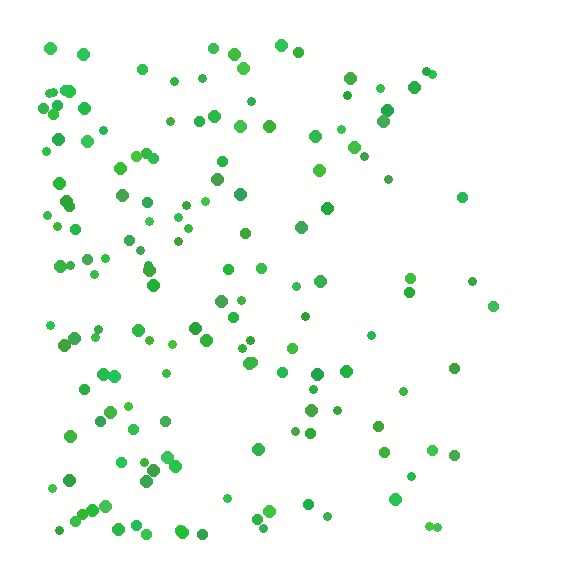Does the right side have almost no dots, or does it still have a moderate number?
Still a moderate number, just noticeably fewer than the left.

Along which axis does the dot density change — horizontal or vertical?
Horizontal.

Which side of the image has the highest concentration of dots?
The left.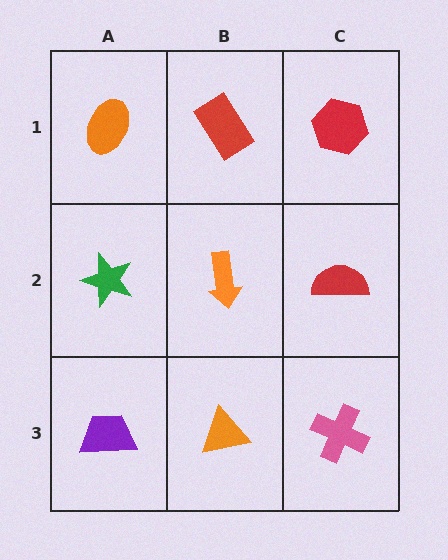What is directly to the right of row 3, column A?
An orange triangle.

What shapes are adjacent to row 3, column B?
An orange arrow (row 2, column B), a purple trapezoid (row 3, column A), a pink cross (row 3, column C).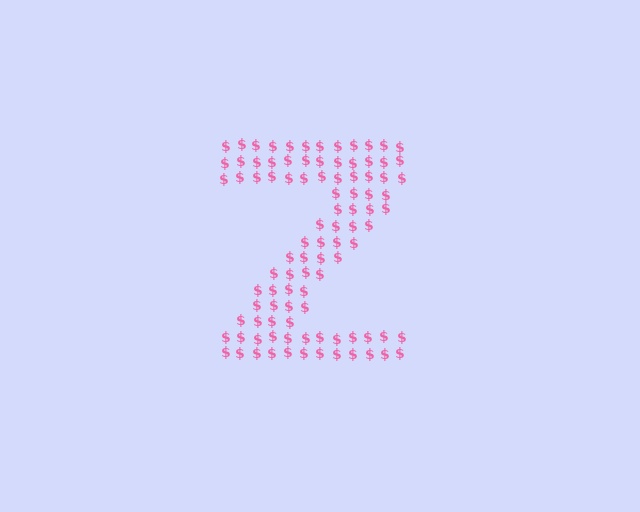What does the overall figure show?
The overall figure shows the letter Z.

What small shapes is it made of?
It is made of small dollar signs.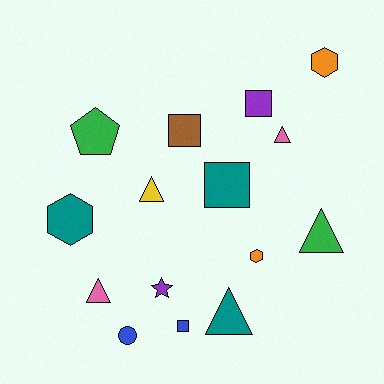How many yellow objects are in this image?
There is 1 yellow object.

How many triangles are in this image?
There are 5 triangles.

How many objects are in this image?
There are 15 objects.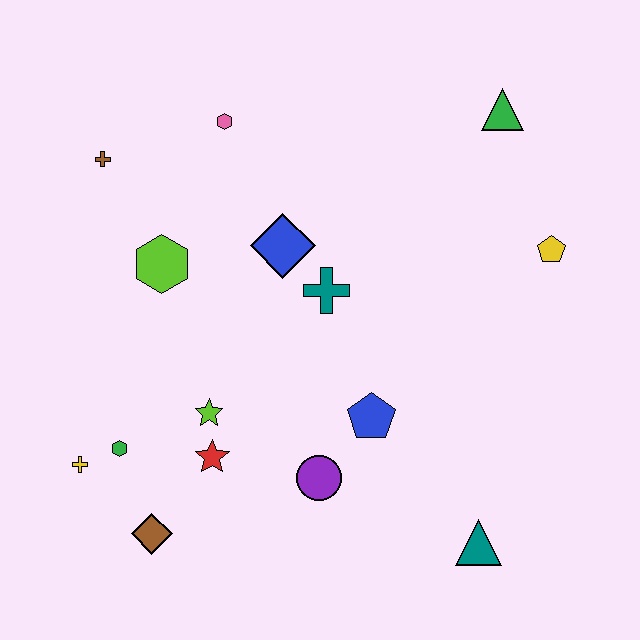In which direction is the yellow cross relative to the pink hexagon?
The yellow cross is below the pink hexagon.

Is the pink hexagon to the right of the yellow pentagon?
No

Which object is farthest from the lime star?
The green triangle is farthest from the lime star.